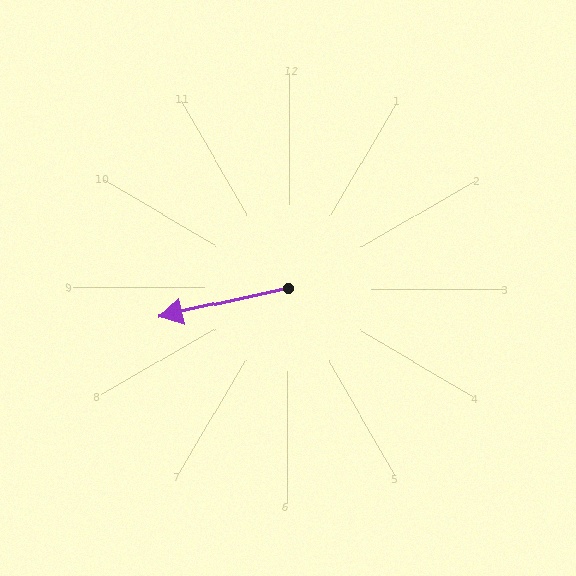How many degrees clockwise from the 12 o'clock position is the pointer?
Approximately 257 degrees.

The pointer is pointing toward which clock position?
Roughly 9 o'clock.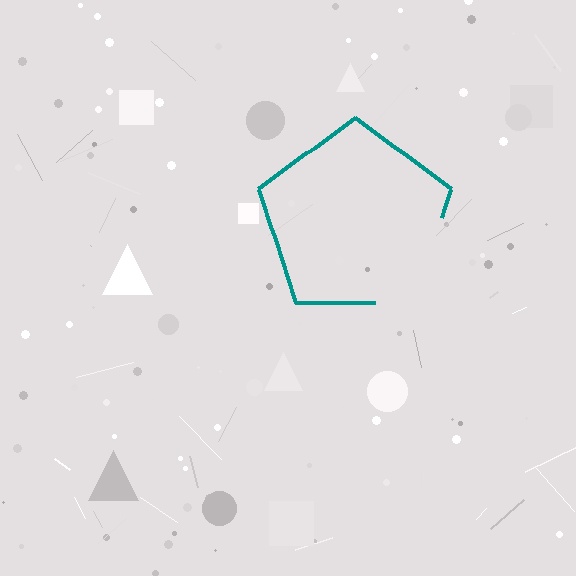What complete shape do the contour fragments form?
The contour fragments form a pentagon.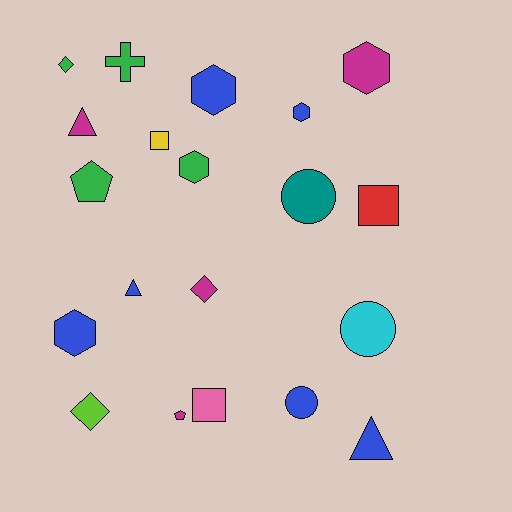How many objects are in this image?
There are 20 objects.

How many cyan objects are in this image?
There is 1 cyan object.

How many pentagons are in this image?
There are 2 pentagons.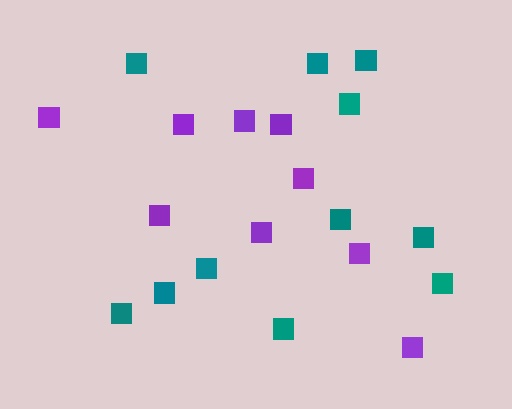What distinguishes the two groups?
There are 2 groups: one group of teal squares (11) and one group of purple squares (9).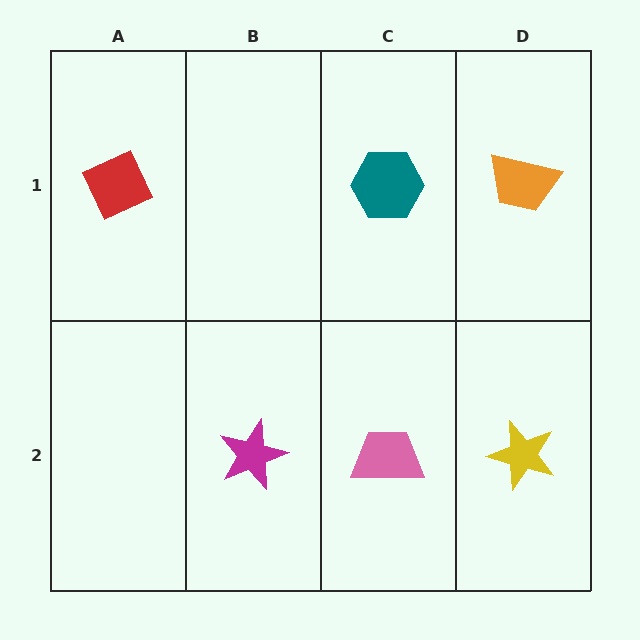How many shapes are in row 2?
3 shapes.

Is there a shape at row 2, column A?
No, that cell is empty.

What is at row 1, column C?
A teal hexagon.